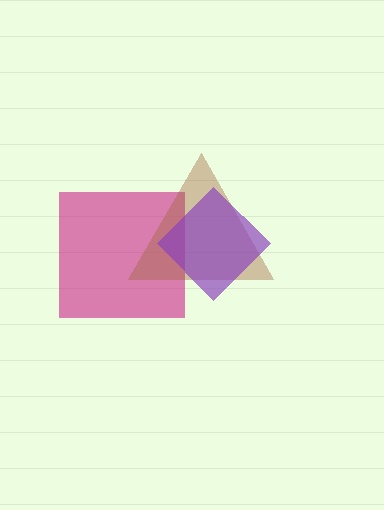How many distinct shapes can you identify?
There are 3 distinct shapes: a magenta square, a brown triangle, a purple diamond.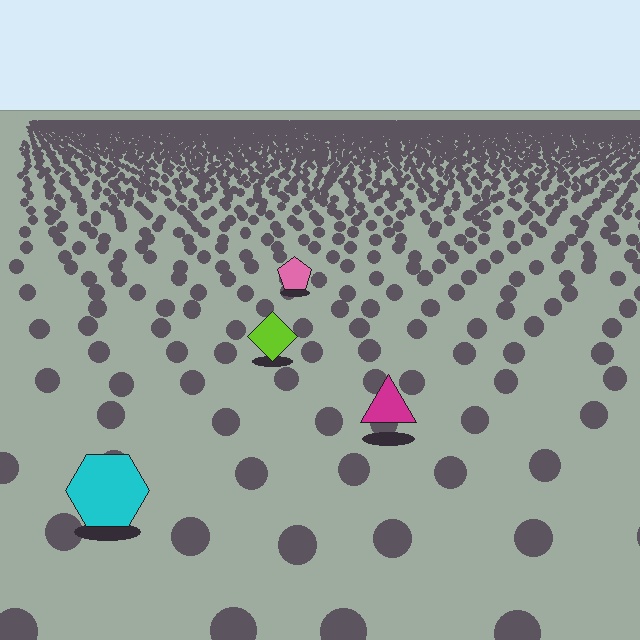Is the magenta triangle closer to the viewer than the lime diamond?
Yes. The magenta triangle is closer — you can tell from the texture gradient: the ground texture is coarser near it.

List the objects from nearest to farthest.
From nearest to farthest: the cyan hexagon, the magenta triangle, the lime diamond, the pink pentagon.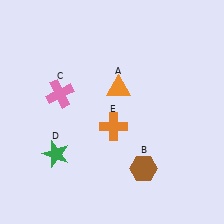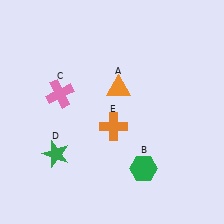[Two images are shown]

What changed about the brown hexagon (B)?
In Image 1, B is brown. In Image 2, it changed to green.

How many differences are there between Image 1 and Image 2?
There is 1 difference between the two images.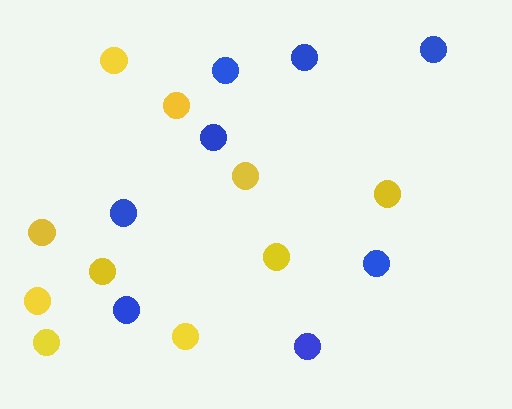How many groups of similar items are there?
There are 2 groups: one group of blue circles (8) and one group of yellow circles (10).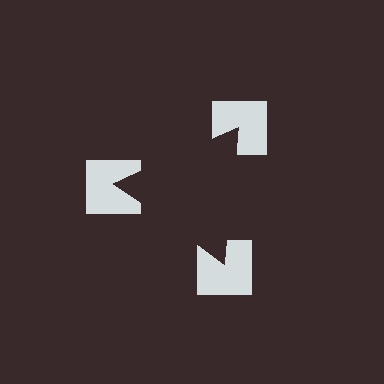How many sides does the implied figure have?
3 sides.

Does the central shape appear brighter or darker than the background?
It typically appears slightly darker than the background, even though no actual brightness change is drawn.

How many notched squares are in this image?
There are 3 — one at each vertex of the illusory triangle.